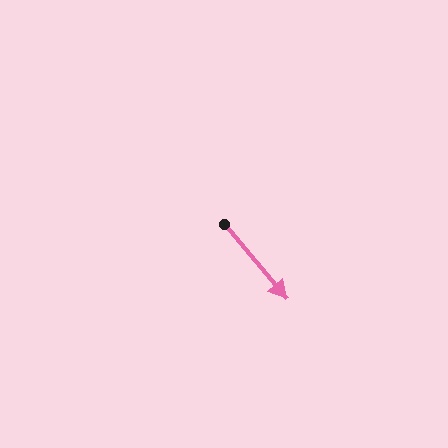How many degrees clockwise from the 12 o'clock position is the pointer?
Approximately 140 degrees.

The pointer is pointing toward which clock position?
Roughly 5 o'clock.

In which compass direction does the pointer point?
Southeast.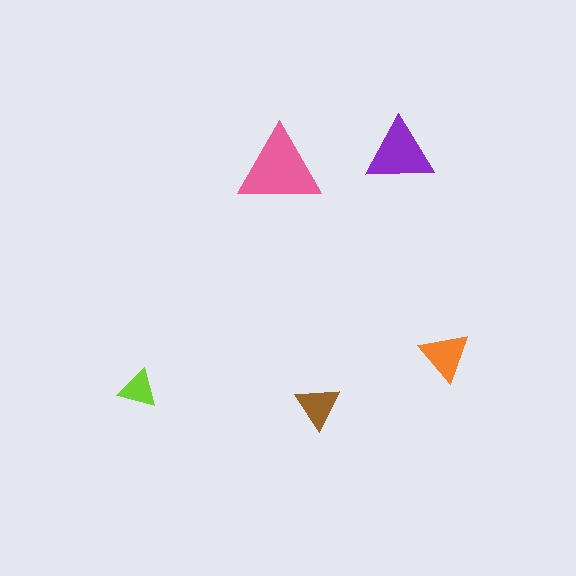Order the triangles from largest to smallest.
the pink one, the purple one, the orange one, the brown one, the lime one.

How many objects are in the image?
There are 5 objects in the image.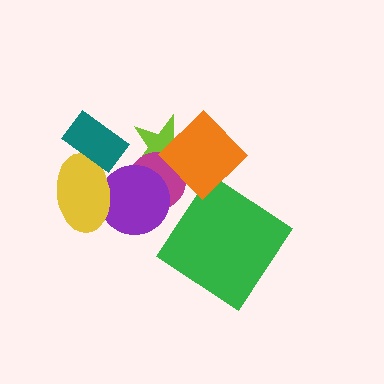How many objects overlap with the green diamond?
0 objects overlap with the green diamond.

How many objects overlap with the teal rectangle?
1 object overlaps with the teal rectangle.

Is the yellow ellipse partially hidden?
Yes, it is partially covered by another shape.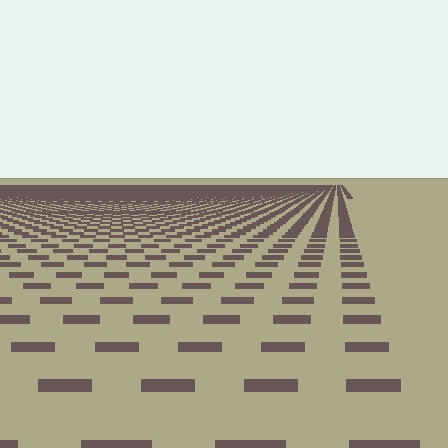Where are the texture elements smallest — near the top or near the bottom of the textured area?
Near the top.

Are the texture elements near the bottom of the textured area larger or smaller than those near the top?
Larger. Near the bottom, elements are closer to the viewer and appear at a bigger on-screen size.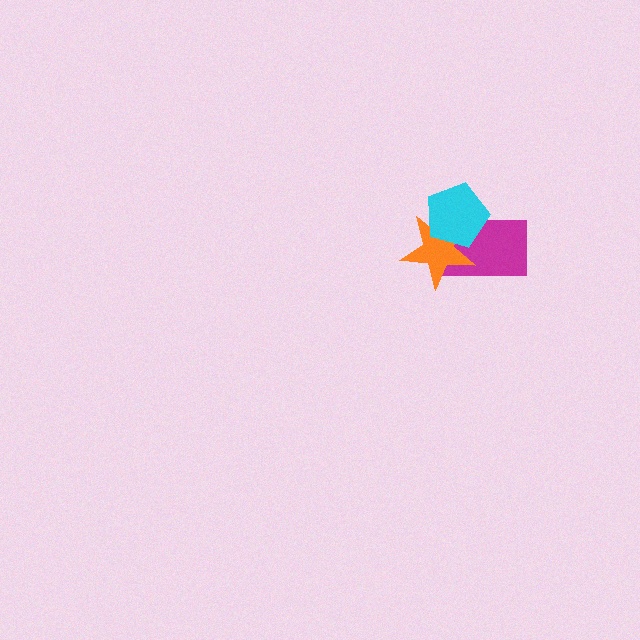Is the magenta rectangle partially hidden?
Yes, it is partially covered by another shape.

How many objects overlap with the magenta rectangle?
2 objects overlap with the magenta rectangle.